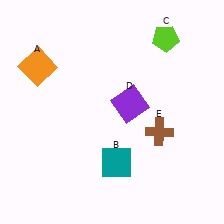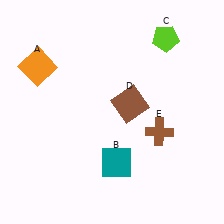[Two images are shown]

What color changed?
The square (D) changed from purple in Image 1 to brown in Image 2.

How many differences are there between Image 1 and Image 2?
There is 1 difference between the two images.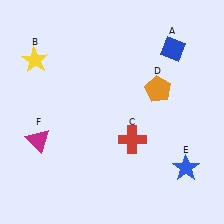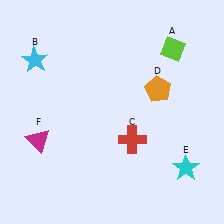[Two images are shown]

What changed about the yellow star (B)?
In Image 1, B is yellow. In Image 2, it changed to cyan.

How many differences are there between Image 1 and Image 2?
There are 3 differences between the two images.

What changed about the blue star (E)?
In Image 1, E is blue. In Image 2, it changed to cyan.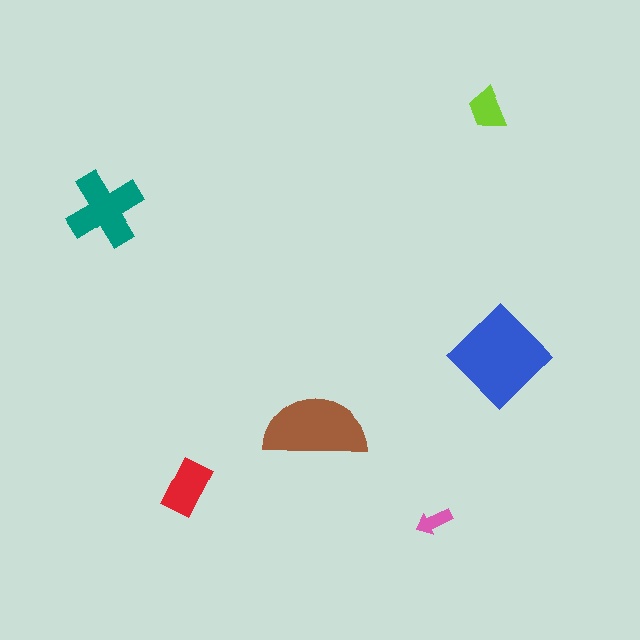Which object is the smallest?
The pink arrow.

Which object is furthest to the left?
The teal cross is leftmost.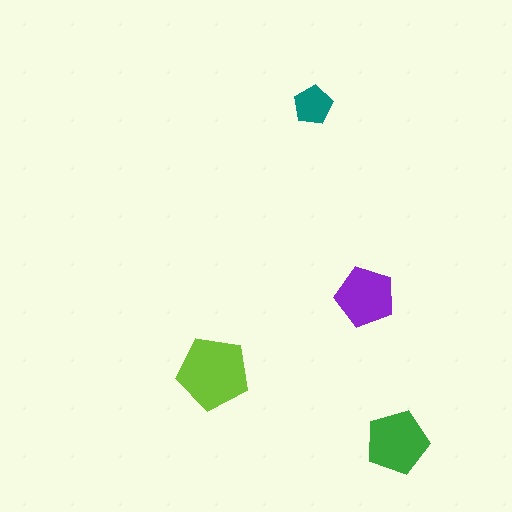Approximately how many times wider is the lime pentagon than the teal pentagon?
About 2 times wider.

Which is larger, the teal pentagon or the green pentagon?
The green one.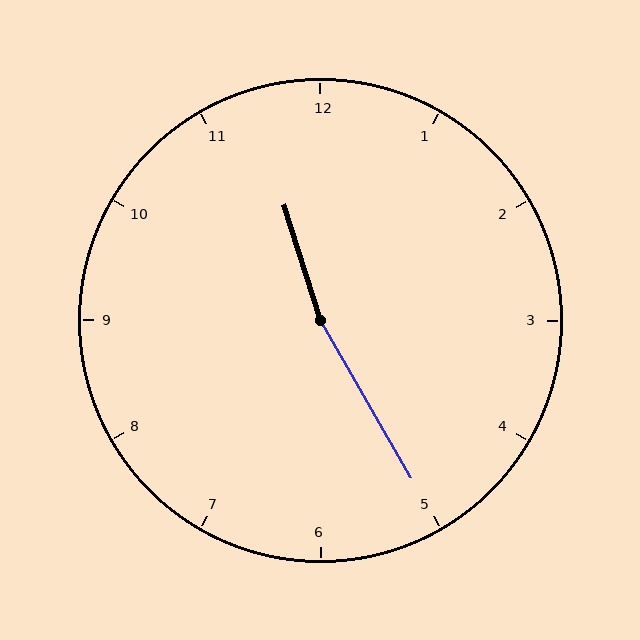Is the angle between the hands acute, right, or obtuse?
It is obtuse.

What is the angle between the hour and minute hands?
Approximately 168 degrees.